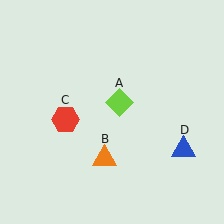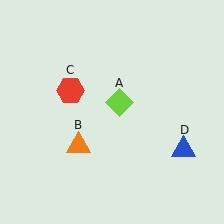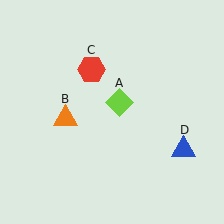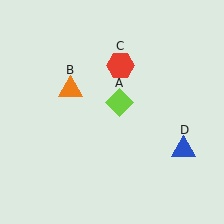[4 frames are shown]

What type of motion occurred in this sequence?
The orange triangle (object B), red hexagon (object C) rotated clockwise around the center of the scene.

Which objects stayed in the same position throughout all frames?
Lime diamond (object A) and blue triangle (object D) remained stationary.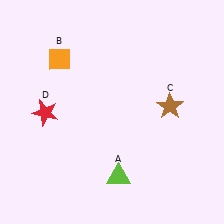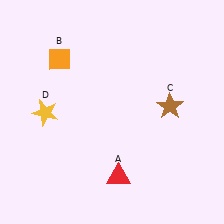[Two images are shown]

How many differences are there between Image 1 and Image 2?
There are 2 differences between the two images.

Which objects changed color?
A changed from lime to red. D changed from red to yellow.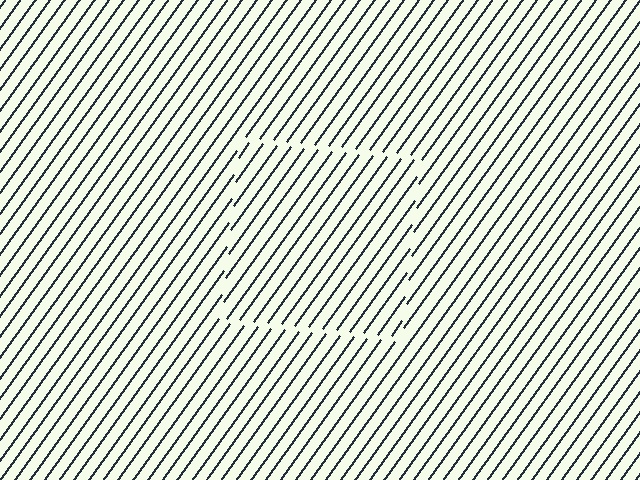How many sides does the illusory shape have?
4 sides — the line-ends trace a square.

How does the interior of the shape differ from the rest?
The interior of the shape contains the same grating, shifted by half a period — the contour is defined by the phase discontinuity where line-ends from the inner and outer gratings abut.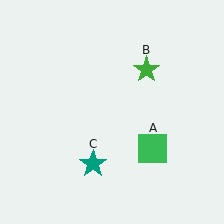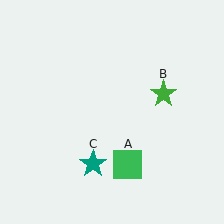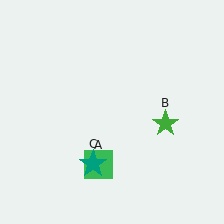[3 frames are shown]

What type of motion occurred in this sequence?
The green square (object A), green star (object B) rotated clockwise around the center of the scene.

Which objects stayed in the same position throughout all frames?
Teal star (object C) remained stationary.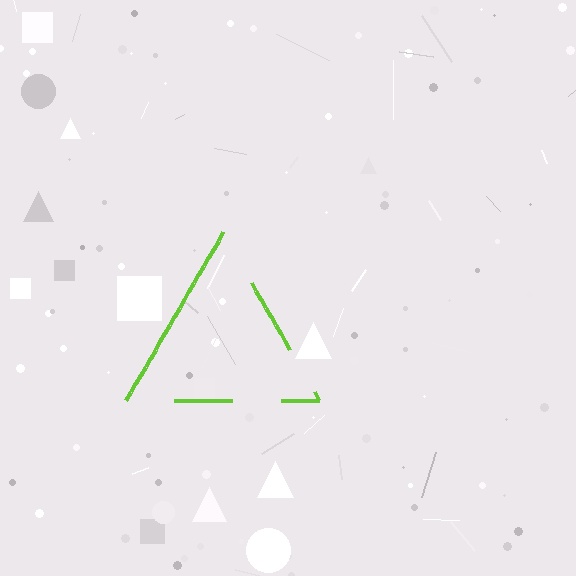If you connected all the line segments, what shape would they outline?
They would outline a triangle.